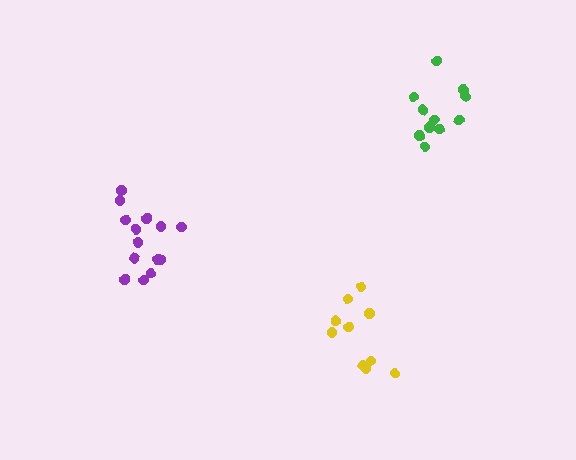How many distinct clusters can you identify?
There are 3 distinct clusters.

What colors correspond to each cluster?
The clusters are colored: green, purple, yellow.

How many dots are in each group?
Group 1: 11 dots, Group 2: 14 dots, Group 3: 10 dots (35 total).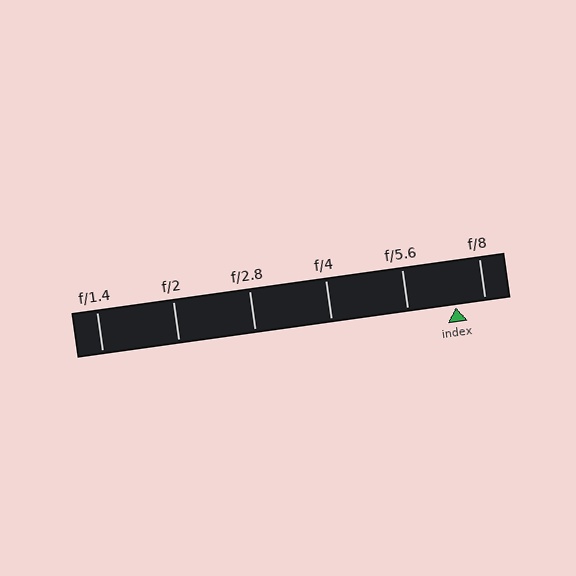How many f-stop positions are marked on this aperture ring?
There are 6 f-stop positions marked.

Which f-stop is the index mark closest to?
The index mark is closest to f/8.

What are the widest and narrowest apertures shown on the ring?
The widest aperture shown is f/1.4 and the narrowest is f/8.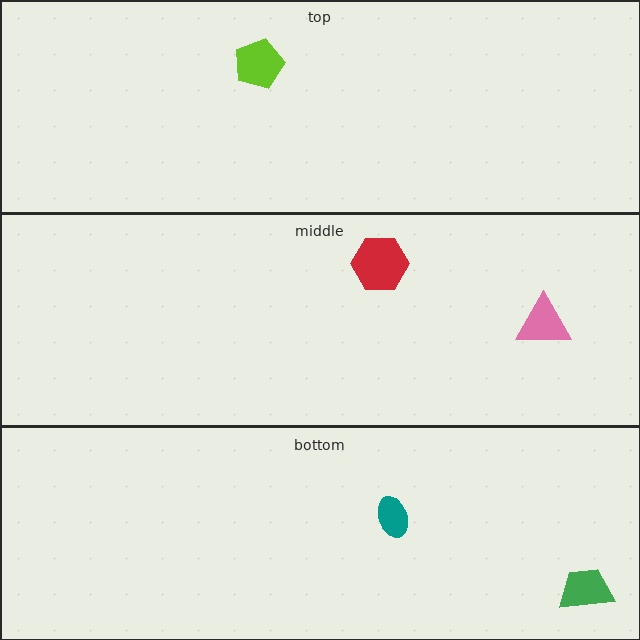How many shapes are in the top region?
1.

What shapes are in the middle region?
The pink triangle, the red hexagon.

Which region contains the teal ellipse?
The bottom region.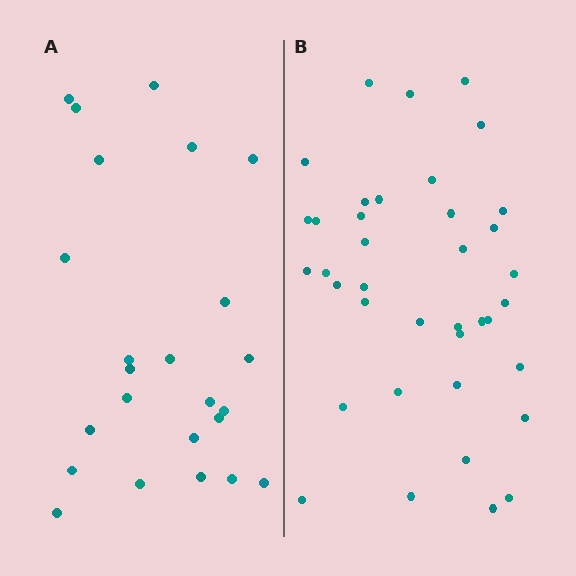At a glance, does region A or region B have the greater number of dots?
Region B (the right region) has more dots.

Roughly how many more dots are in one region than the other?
Region B has approximately 15 more dots than region A.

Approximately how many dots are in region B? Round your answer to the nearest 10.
About 40 dots. (The exact count is 38, which rounds to 40.)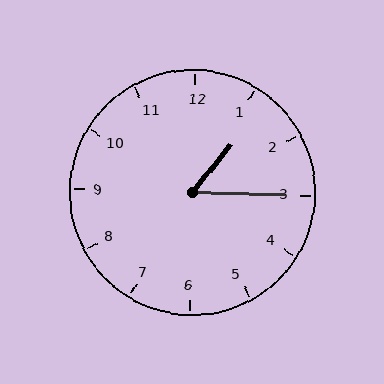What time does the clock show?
1:15.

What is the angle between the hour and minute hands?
Approximately 52 degrees.